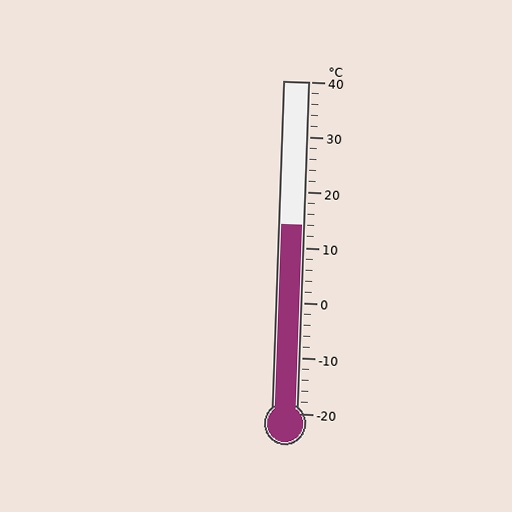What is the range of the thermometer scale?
The thermometer scale ranges from -20°C to 40°C.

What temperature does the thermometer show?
The thermometer shows approximately 14°C.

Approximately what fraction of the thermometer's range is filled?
The thermometer is filled to approximately 55% of its range.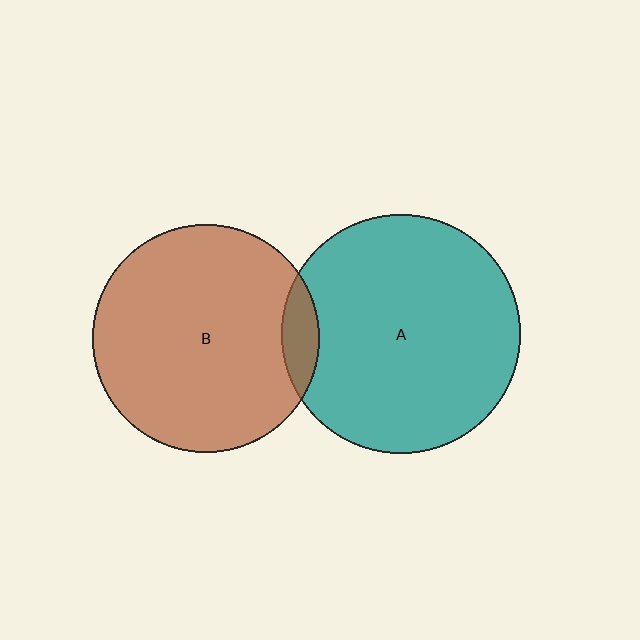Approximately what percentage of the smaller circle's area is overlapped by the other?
Approximately 10%.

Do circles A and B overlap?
Yes.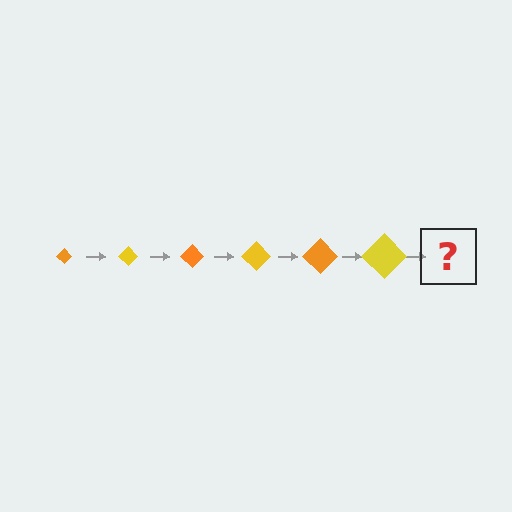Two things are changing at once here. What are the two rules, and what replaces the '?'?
The two rules are that the diamond grows larger each step and the color cycles through orange and yellow. The '?' should be an orange diamond, larger than the previous one.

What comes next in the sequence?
The next element should be an orange diamond, larger than the previous one.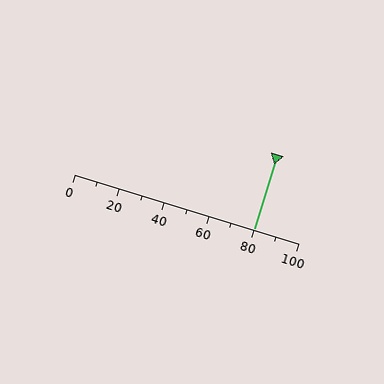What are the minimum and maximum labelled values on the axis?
The axis runs from 0 to 100.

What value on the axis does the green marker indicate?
The marker indicates approximately 80.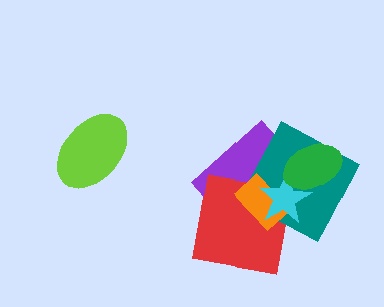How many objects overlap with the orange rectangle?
4 objects overlap with the orange rectangle.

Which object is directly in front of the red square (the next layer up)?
The teal square is directly in front of the red square.